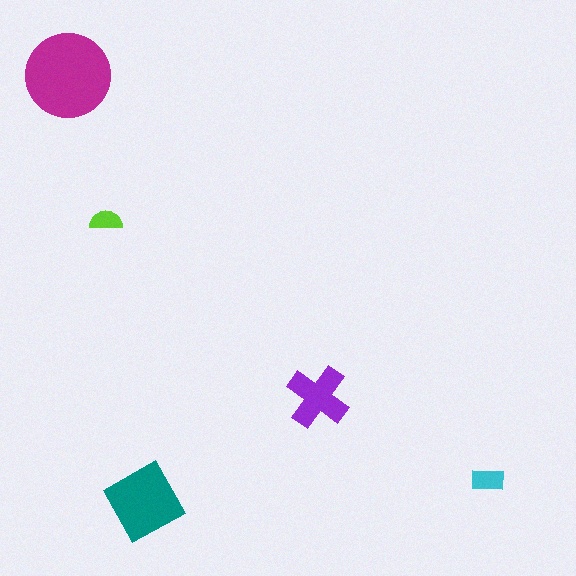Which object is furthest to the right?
The cyan rectangle is rightmost.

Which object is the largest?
The magenta circle.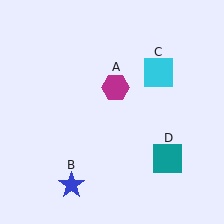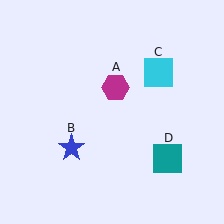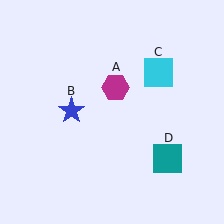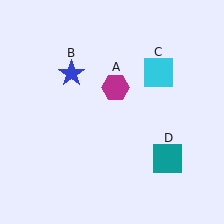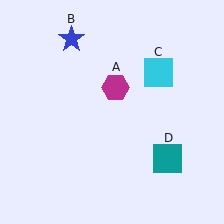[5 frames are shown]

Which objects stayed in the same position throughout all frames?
Magenta hexagon (object A) and cyan square (object C) and teal square (object D) remained stationary.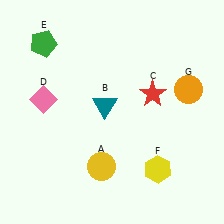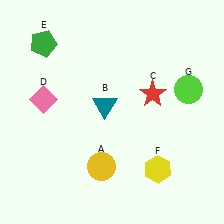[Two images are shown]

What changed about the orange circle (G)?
In Image 1, G is orange. In Image 2, it changed to lime.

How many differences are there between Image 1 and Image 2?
There is 1 difference between the two images.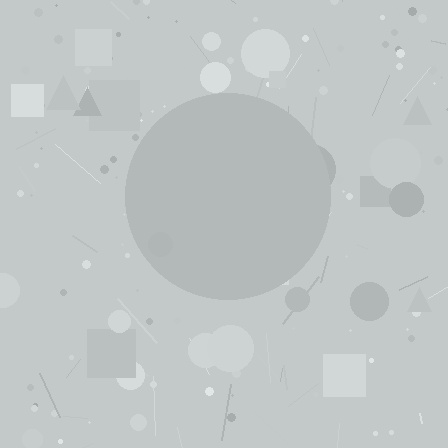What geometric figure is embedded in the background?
A circle is embedded in the background.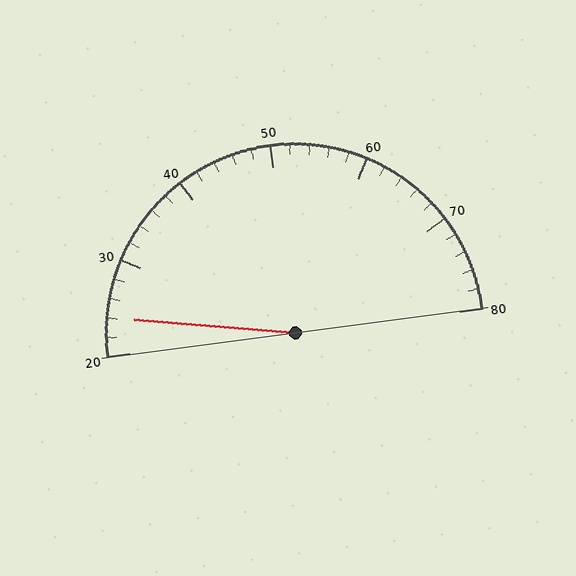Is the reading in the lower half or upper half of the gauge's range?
The reading is in the lower half of the range (20 to 80).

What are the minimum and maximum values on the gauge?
The gauge ranges from 20 to 80.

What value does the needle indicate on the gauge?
The needle indicates approximately 24.